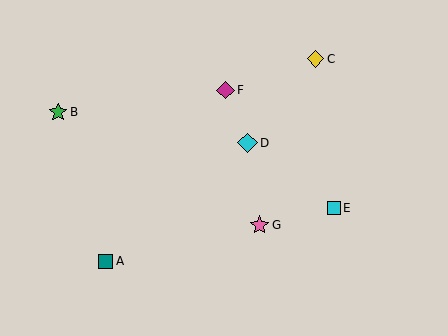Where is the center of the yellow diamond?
The center of the yellow diamond is at (316, 59).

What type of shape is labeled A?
Shape A is a teal square.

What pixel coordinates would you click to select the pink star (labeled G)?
Click at (259, 225) to select the pink star G.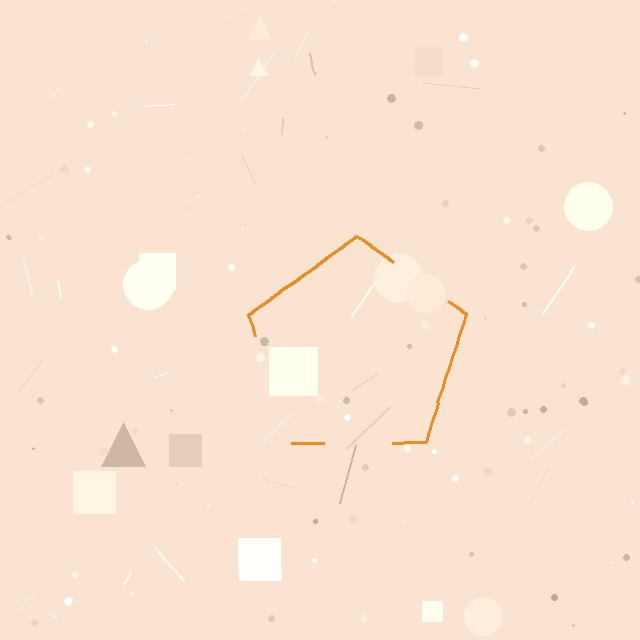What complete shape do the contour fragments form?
The contour fragments form a pentagon.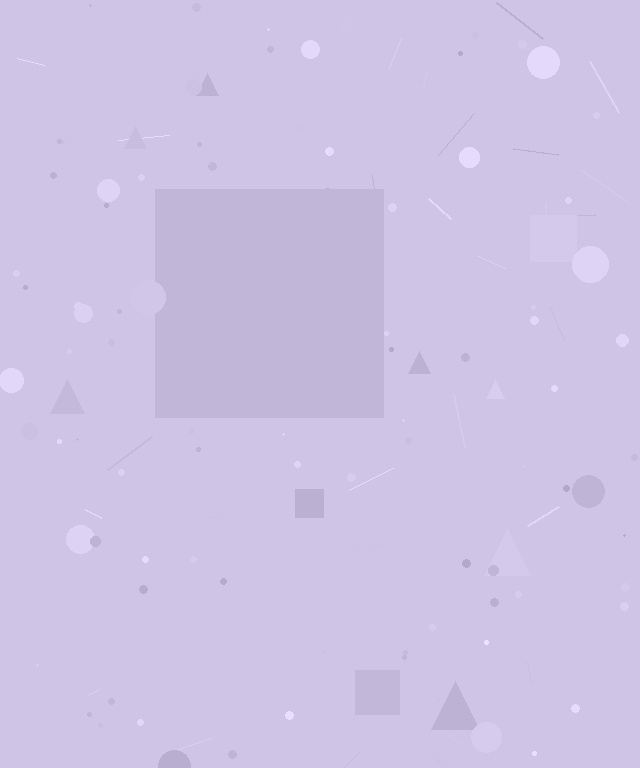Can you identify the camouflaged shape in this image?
The camouflaged shape is a square.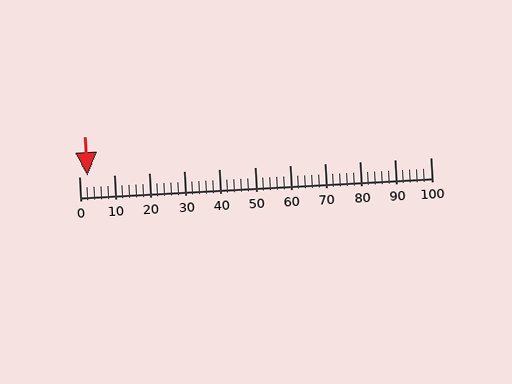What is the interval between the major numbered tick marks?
The major tick marks are spaced 10 units apart.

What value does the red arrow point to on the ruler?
The red arrow points to approximately 2.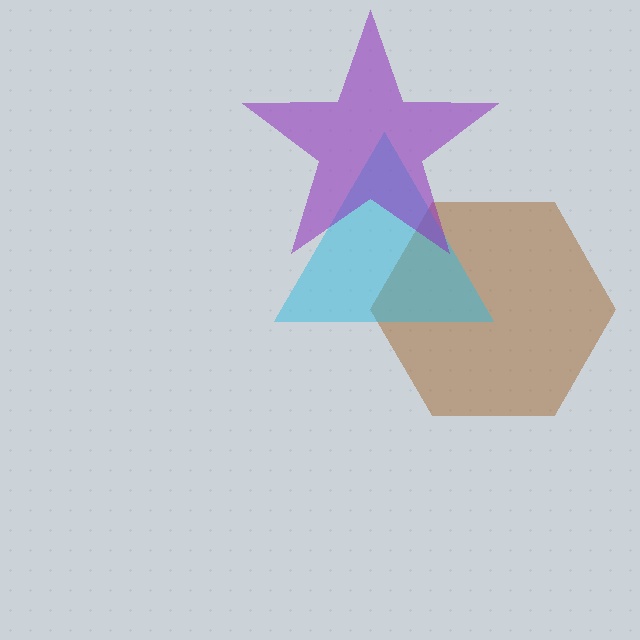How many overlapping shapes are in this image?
There are 3 overlapping shapes in the image.